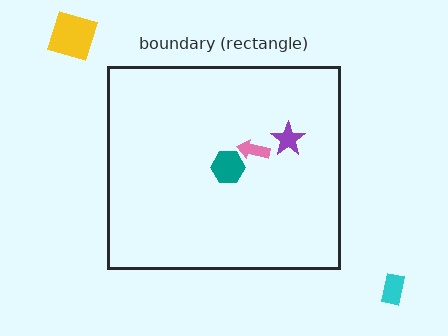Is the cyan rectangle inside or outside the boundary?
Outside.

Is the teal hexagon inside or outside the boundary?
Inside.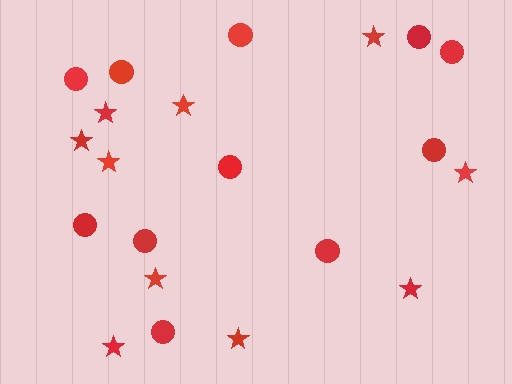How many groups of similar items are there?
There are 2 groups: one group of stars (10) and one group of circles (11).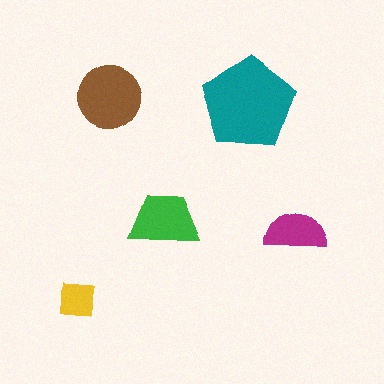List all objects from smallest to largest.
The yellow square, the magenta semicircle, the green trapezoid, the brown circle, the teal pentagon.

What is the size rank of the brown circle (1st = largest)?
2nd.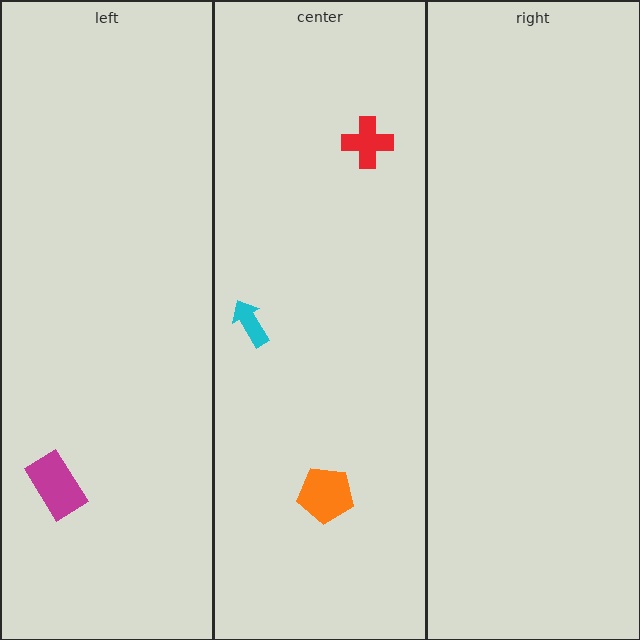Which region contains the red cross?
The center region.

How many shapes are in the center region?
3.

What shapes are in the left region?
The magenta rectangle.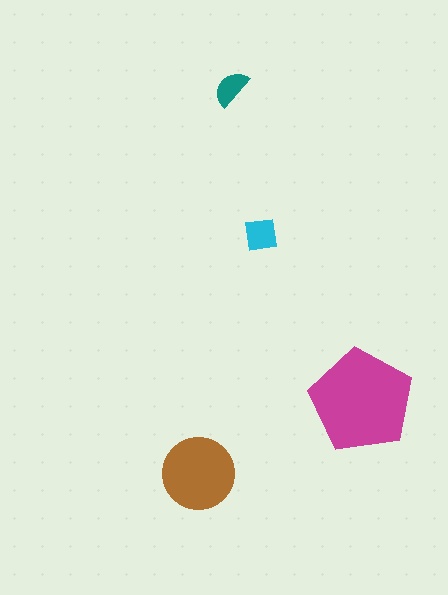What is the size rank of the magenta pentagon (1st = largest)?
1st.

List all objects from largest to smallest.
The magenta pentagon, the brown circle, the cyan square, the teal semicircle.